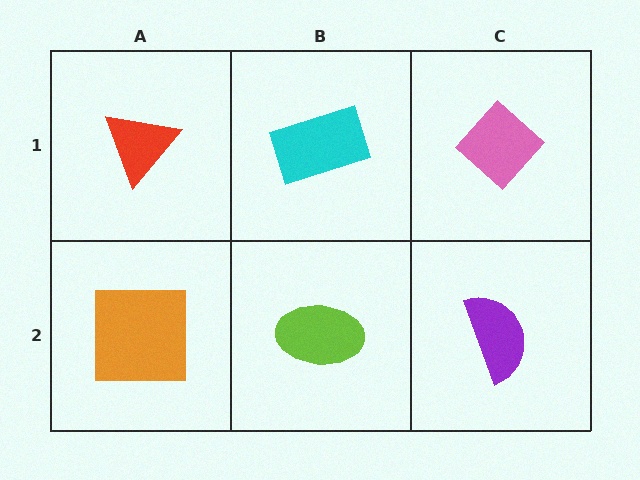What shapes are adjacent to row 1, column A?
An orange square (row 2, column A), a cyan rectangle (row 1, column B).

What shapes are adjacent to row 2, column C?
A pink diamond (row 1, column C), a lime ellipse (row 2, column B).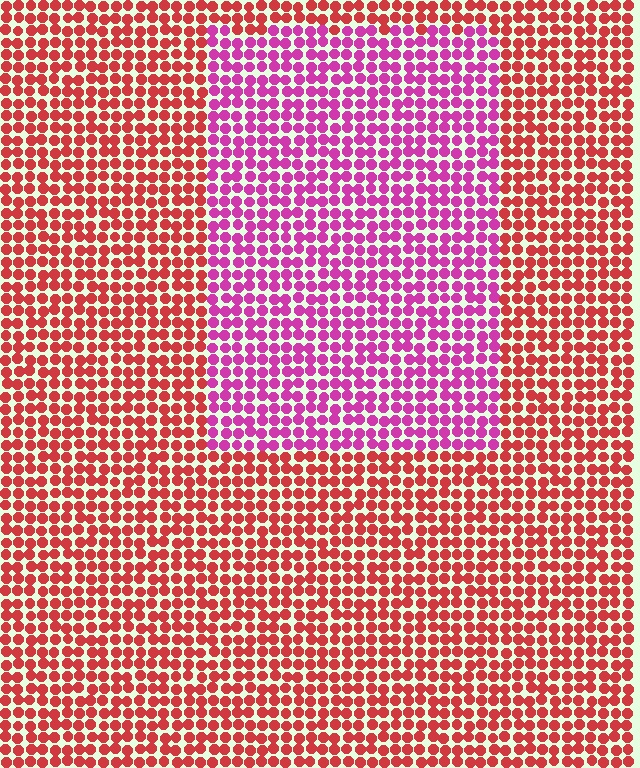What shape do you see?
I see a rectangle.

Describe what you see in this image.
The image is filled with small red elements in a uniform arrangement. A rectangle-shaped region is visible where the elements are tinted to a slightly different hue, forming a subtle color boundary.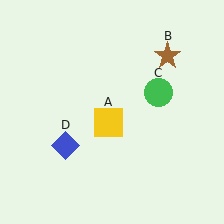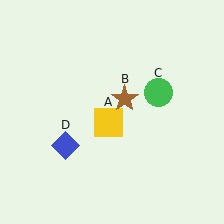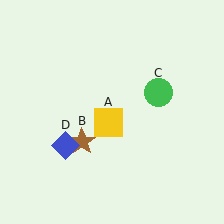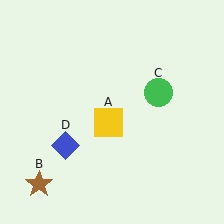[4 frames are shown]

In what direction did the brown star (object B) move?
The brown star (object B) moved down and to the left.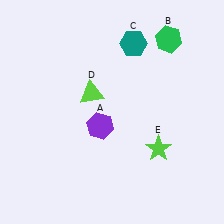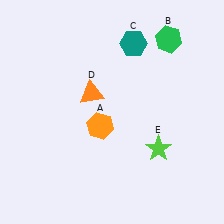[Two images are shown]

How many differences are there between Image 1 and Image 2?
There are 2 differences between the two images.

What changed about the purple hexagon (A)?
In Image 1, A is purple. In Image 2, it changed to orange.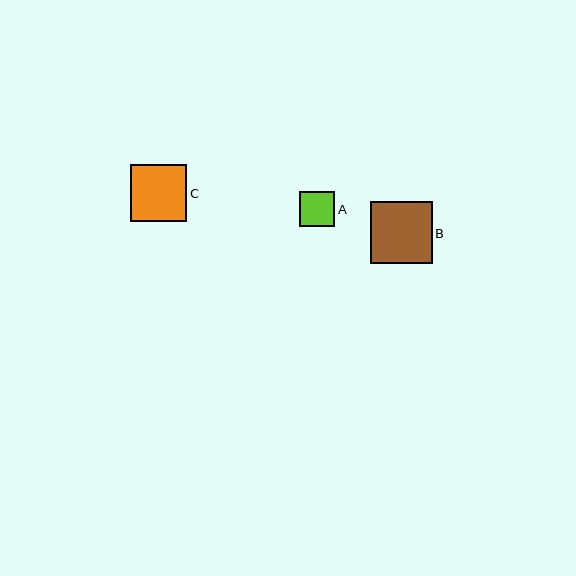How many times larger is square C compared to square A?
Square C is approximately 1.6 times the size of square A.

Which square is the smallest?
Square A is the smallest with a size of approximately 35 pixels.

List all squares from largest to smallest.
From largest to smallest: B, C, A.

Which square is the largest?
Square B is the largest with a size of approximately 62 pixels.